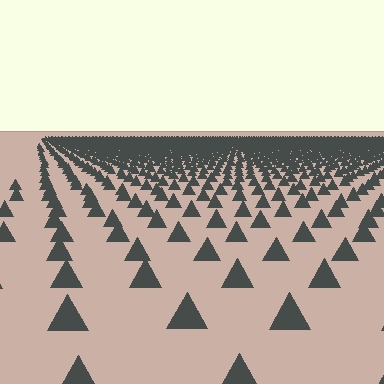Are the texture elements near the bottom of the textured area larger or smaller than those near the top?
Larger. Near the bottom, elements are closer to the viewer and appear at a bigger on-screen size.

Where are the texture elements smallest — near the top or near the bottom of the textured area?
Near the top.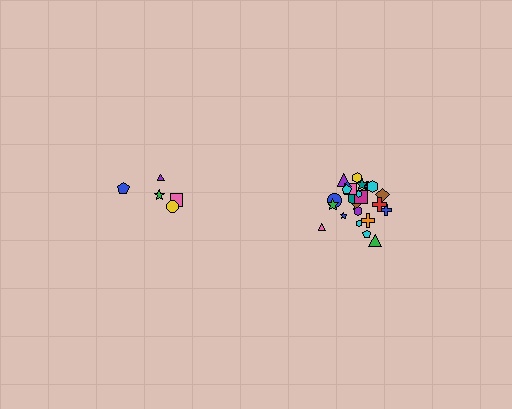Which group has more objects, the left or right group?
The right group.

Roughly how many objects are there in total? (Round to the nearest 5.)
Roughly 30 objects in total.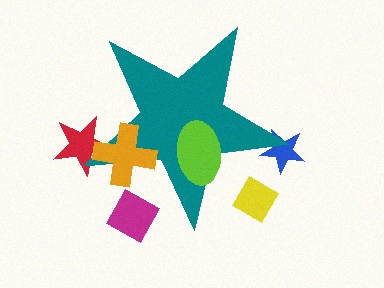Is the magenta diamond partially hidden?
Yes, the magenta diamond is partially hidden behind the teal star.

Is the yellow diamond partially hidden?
Yes, the yellow diamond is partially hidden behind the teal star.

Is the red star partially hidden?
Yes, the red star is partially hidden behind the teal star.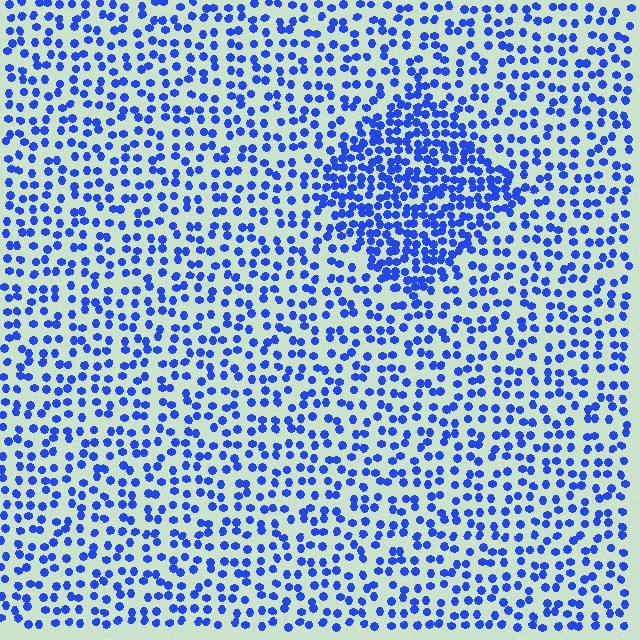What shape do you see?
I see a diamond.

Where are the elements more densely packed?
The elements are more densely packed inside the diamond boundary.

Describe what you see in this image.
The image contains small blue elements arranged at two different densities. A diamond-shaped region is visible where the elements are more densely packed than the surrounding area.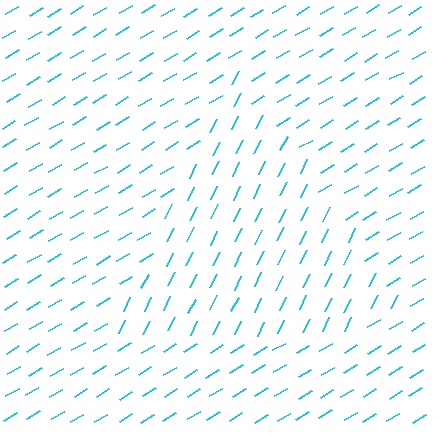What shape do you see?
I see a triangle.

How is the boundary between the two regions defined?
The boundary is defined purely by a change in line orientation (approximately 33 degrees difference). All lines are the same color and thickness.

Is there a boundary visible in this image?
Yes, there is a texture boundary formed by a change in line orientation.